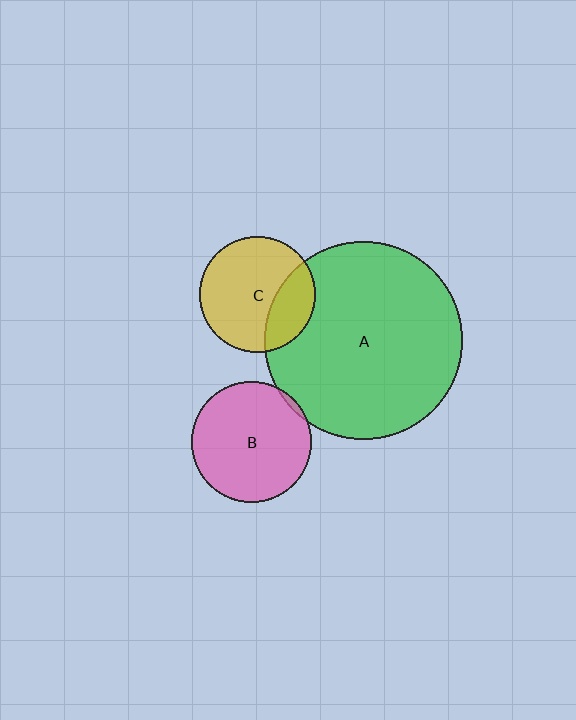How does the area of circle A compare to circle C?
Approximately 2.9 times.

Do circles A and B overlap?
Yes.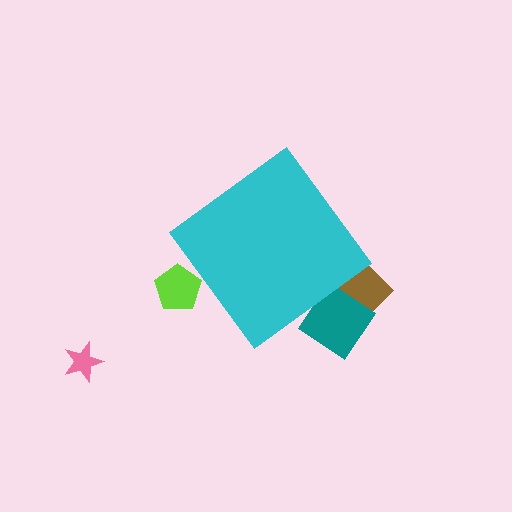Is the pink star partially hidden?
No, the pink star is fully visible.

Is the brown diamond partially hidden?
Yes, the brown diamond is partially hidden behind the cyan diamond.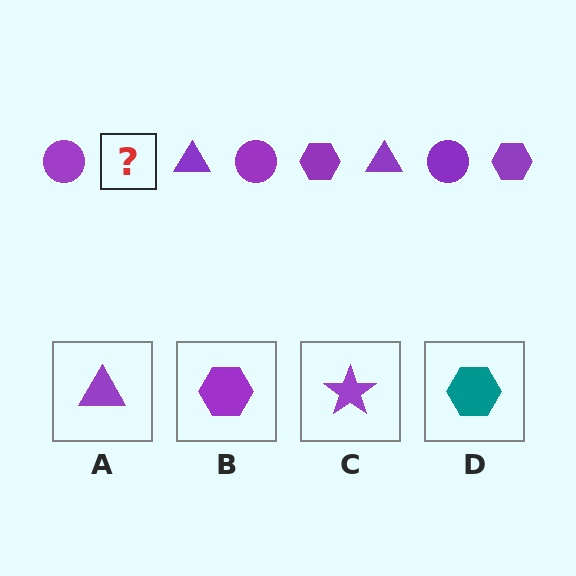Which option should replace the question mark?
Option B.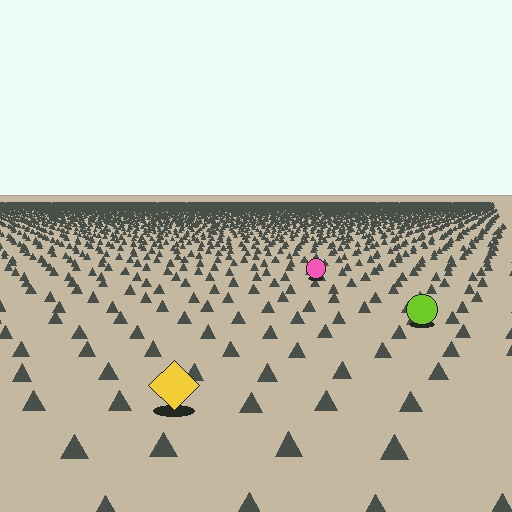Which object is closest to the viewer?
The yellow diamond is closest. The texture marks near it are larger and more spread out.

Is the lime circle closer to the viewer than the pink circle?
Yes. The lime circle is closer — you can tell from the texture gradient: the ground texture is coarser near it.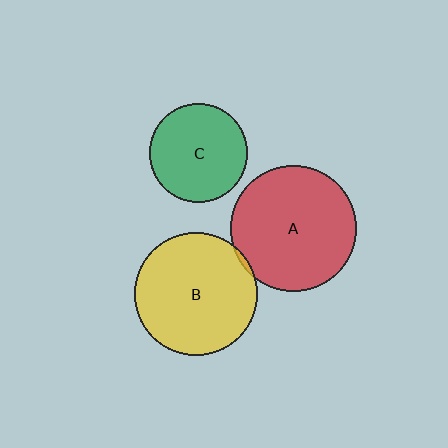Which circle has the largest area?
Circle A (red).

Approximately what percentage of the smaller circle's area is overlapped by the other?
Approximately 5%.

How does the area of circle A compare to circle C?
Approximately 1.6 times.